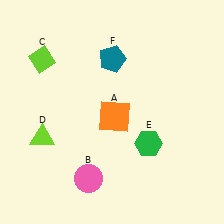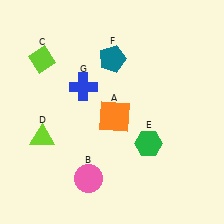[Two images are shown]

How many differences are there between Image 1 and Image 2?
There is 1 difference between the two images.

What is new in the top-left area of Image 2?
A blue cross (G) was added in the top-left area of Image 2.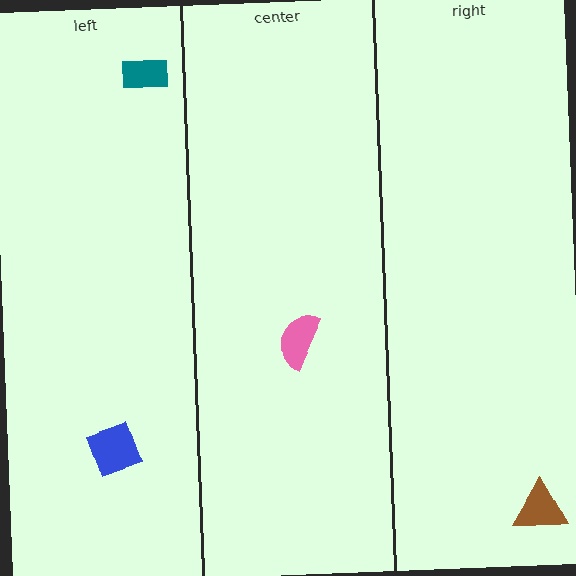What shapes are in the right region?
The brown triangle.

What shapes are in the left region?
The teal rectangle, the blue square.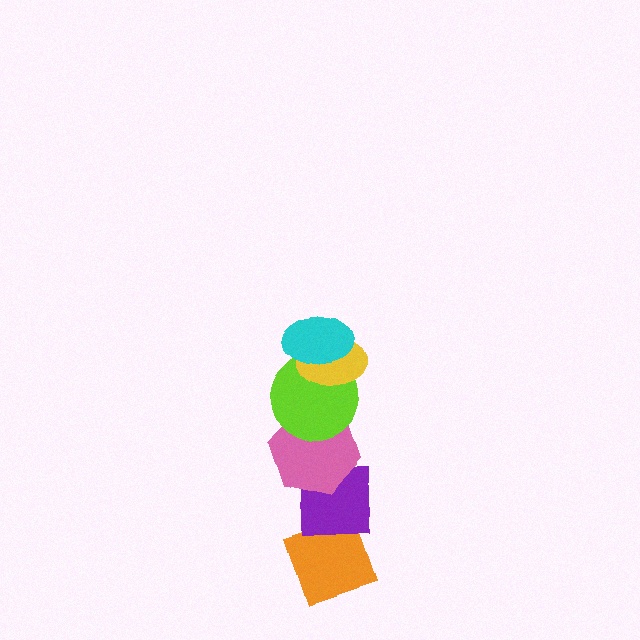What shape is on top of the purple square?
The pink hexagon is on top of the purple square.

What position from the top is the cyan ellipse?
The cyan ellipse is 1st from the top.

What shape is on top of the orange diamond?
The purple square is on top of the orange diamond.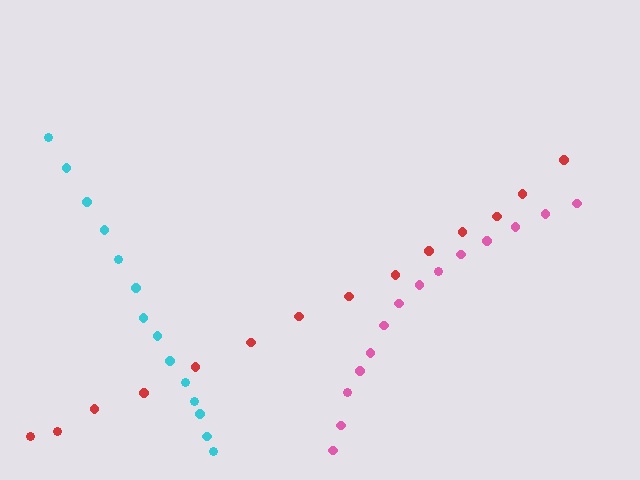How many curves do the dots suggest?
There are 3 distinct paths.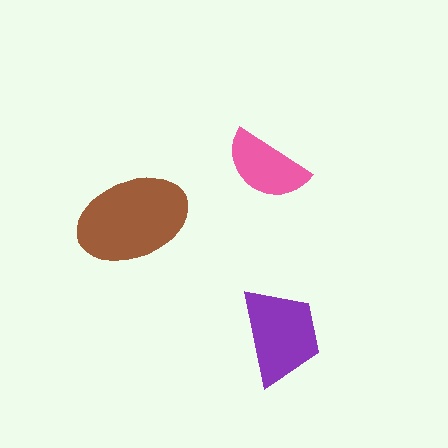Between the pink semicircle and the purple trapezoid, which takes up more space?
The purple trapezoid.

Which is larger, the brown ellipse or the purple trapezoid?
The brown ellipse.